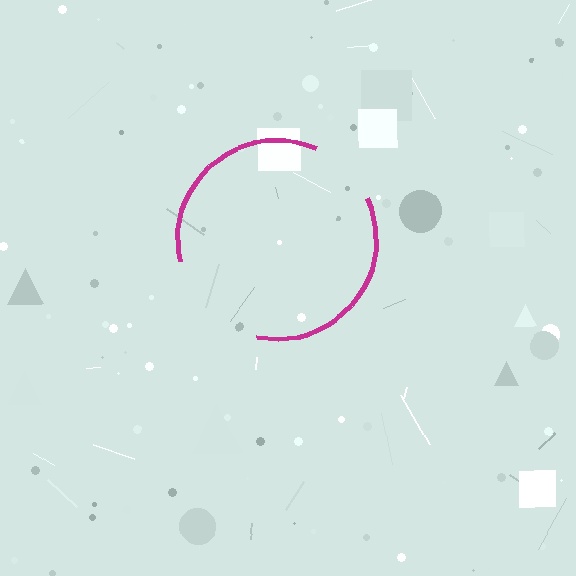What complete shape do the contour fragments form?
The contour fragments form a circle.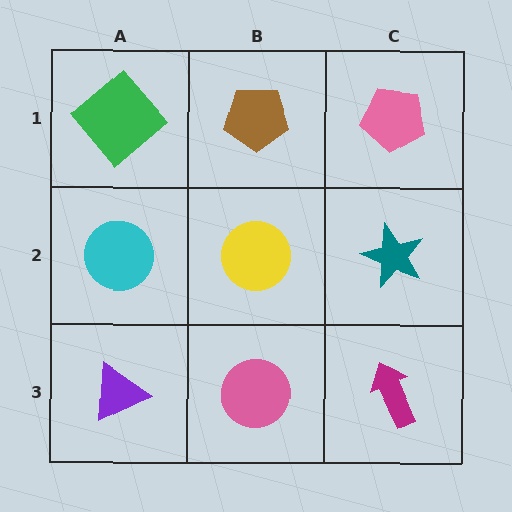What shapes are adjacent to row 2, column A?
A green diamond (row 1, column A), a purple triangle (row 3, column A), a yellow circle (row 2, column B).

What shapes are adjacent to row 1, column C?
A teal star (row 2, column C), a brown pentagon (row 1, column B).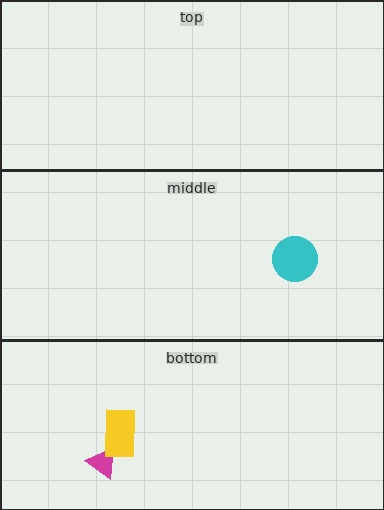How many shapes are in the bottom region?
2.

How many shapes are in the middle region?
1.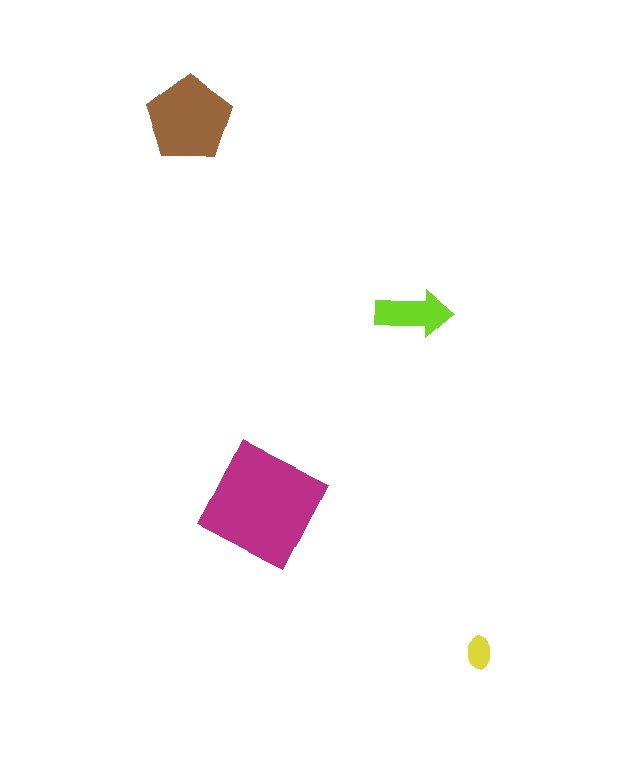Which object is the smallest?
The yellow ellipse.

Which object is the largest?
The magenta square.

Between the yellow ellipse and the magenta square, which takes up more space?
The magenta square.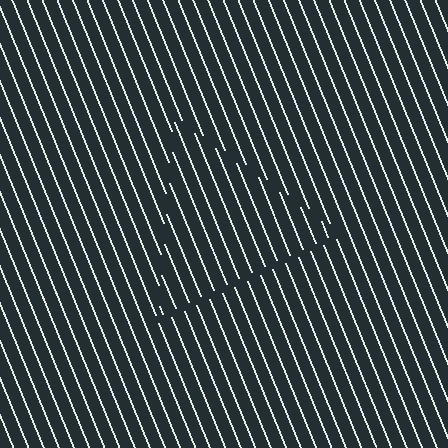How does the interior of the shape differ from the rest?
The interior of the shape contains the same grating, shifted by half a period — the contour is defined by the phase discontinuity where line-ends from the inner and outer gratings abut.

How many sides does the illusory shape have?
3 sides — the line-ends trace a triangle.